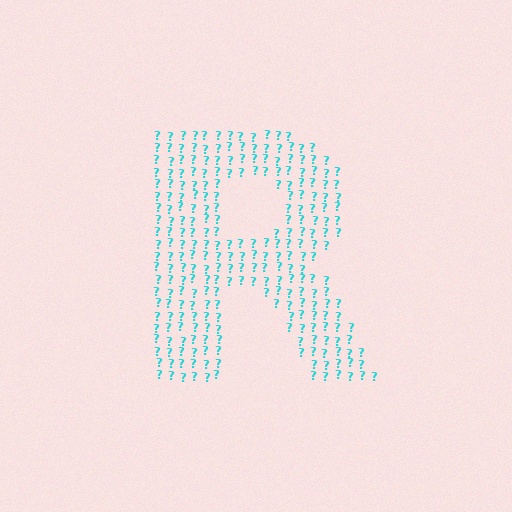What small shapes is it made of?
It is made of small question marks.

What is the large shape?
The large shape is the letter R.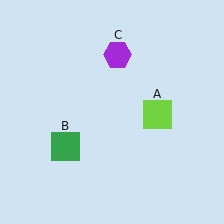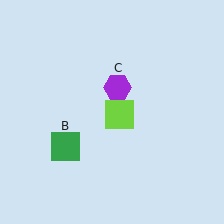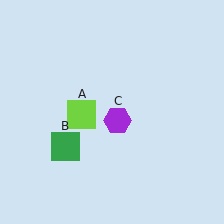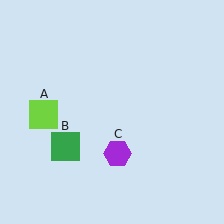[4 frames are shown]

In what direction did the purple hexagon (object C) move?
The purple hexagon (object C) moved down.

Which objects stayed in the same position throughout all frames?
Green square (object B) remained stationary.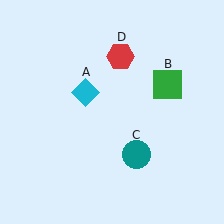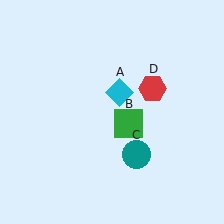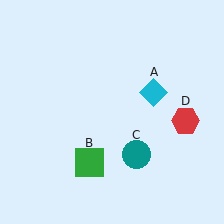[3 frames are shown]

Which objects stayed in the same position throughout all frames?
Teal circle (object C) remained stationary.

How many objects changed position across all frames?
3 objects changed position: cyan diamond (object A), green square (object B), red hexagon (object D).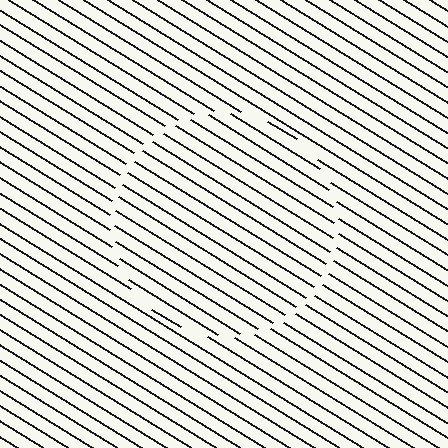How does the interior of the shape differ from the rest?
The interior of the shape contains the same grating, shifted by half a period — the contour is defined by the phase discontinuity where line-ends from the inner and outer gratings abut.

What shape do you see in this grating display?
An illusory circle. The interior of the shape contains the same grating, shifted by half a period — the contour is defined by the phase discontinuity where line-ends from the inner and outer gratings abut.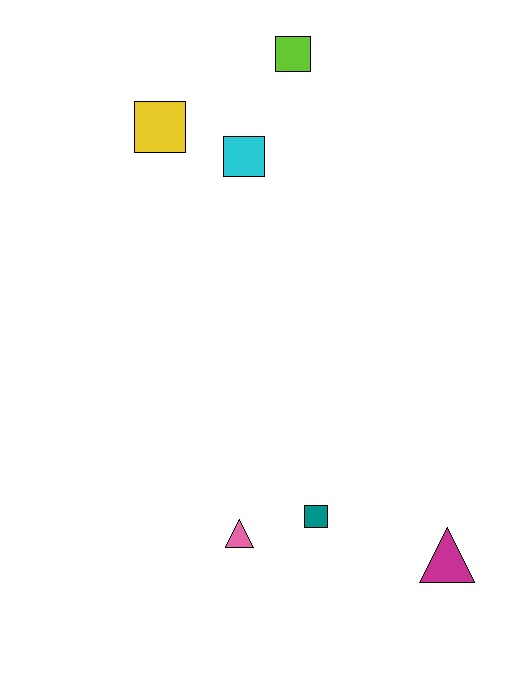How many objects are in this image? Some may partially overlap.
There are 6 objects.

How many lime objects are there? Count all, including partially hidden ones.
There is 1 lime object.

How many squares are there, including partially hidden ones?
There are 4 squares.